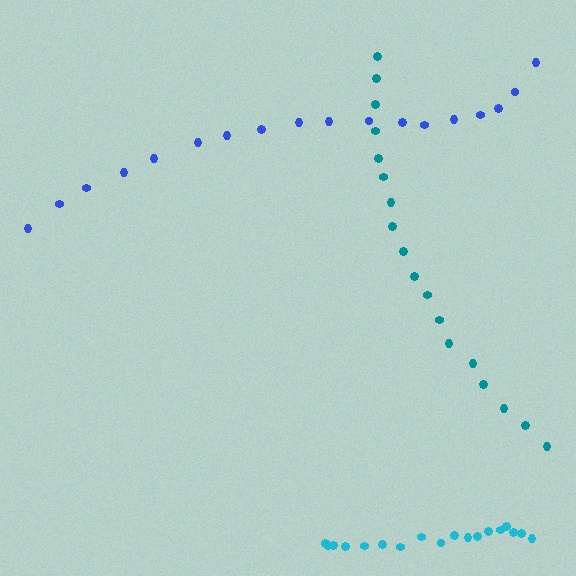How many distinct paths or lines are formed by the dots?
There are 3 distinct paths.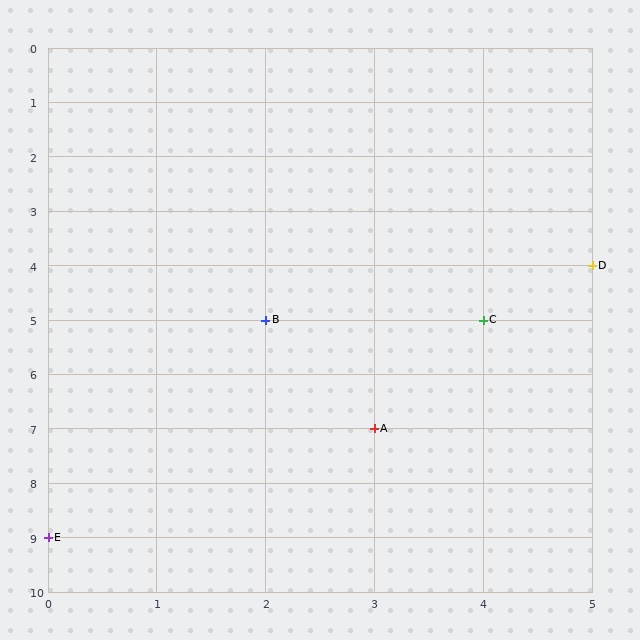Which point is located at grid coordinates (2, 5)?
Point B is at (2, 5).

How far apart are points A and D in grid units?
Points A and D are 2 columns and 3 rows apart (about 3.6 grid units diagonally).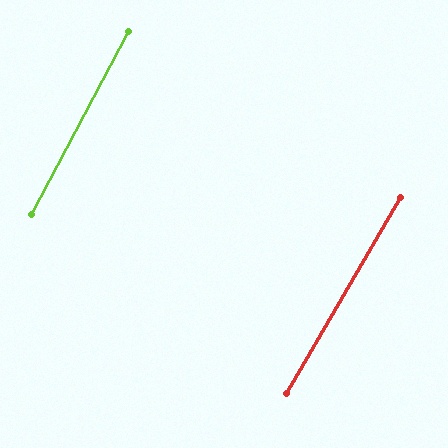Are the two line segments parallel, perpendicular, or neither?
Parallel — their directions differ by only 1.9°.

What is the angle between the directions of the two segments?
Approximately 2 degrees.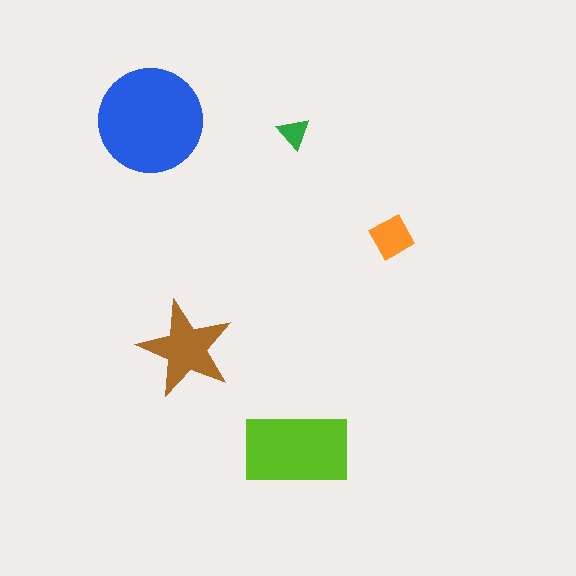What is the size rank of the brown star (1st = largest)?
3rd.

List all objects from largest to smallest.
The blue circle, the lime rectangle, the brown star, the orange diamond, the green triangle.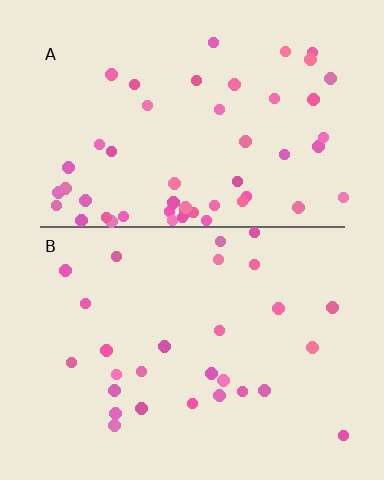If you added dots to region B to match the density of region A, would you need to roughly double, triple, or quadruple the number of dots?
Approximately double.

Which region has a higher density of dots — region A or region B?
A (the top).